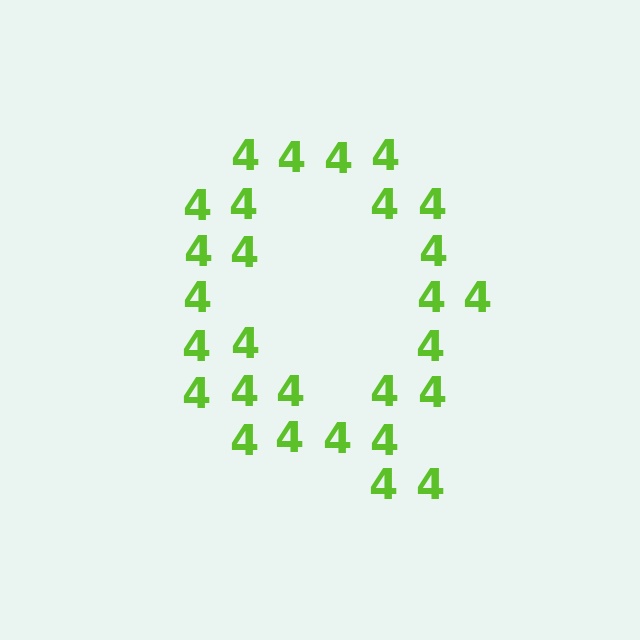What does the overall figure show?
The overall figure shows the letter Q.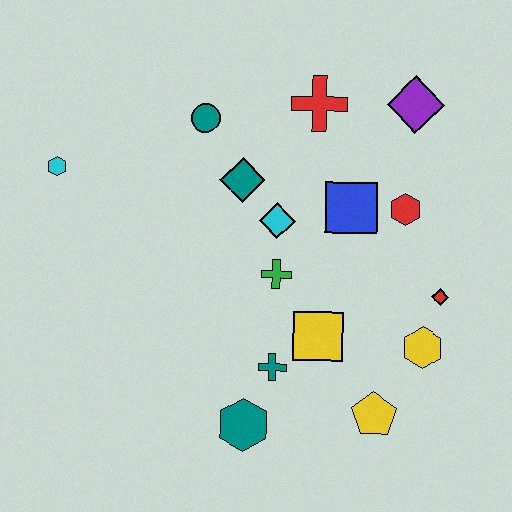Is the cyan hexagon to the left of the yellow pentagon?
Yes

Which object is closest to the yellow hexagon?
The red diamond is closest to the yellow hexagon.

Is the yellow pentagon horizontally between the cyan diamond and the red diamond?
Yes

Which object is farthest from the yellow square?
The cyan hexagon is farthest from the yellow square.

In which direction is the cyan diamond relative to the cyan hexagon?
The cyan diamond is to the right of the cyan hexagon.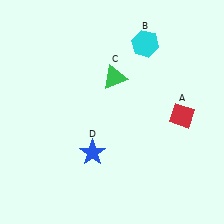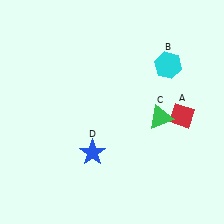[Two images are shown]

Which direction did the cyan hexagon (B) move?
The cyan hexagon (B) moved right.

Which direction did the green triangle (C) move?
The green triangle (C) moved right.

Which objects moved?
The objects that moved are: the cyan hexagon (B), the green triangle (C).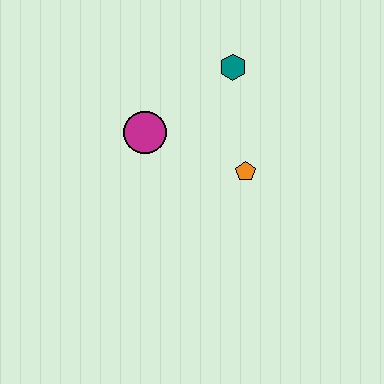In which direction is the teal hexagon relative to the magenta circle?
The teal hexagon is to the right of the magenta circle.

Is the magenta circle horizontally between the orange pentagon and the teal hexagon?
No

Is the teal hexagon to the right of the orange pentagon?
No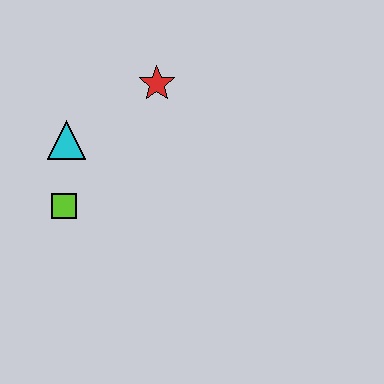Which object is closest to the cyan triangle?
The lime square is closest to the cyan triangle.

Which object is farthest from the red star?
The lime square is farthest from the red star.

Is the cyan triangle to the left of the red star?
Yes